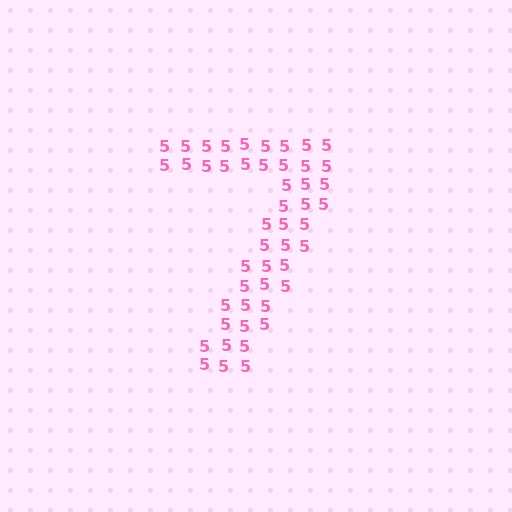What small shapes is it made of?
It is made of small digit 5's.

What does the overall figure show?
The overall figure shows the digit 7.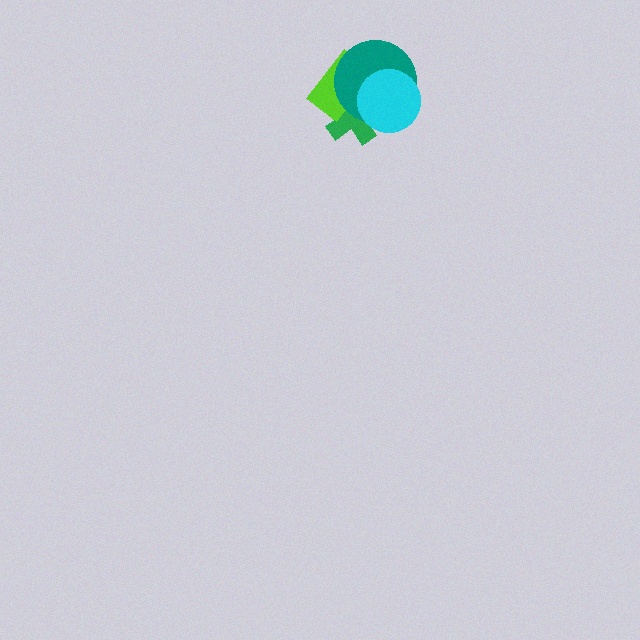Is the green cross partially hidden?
Yes, it is partially covered by another shape.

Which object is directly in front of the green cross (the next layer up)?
The lime rectangle is directly in front of the green cross.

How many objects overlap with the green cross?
3 objects overlap with the green cross.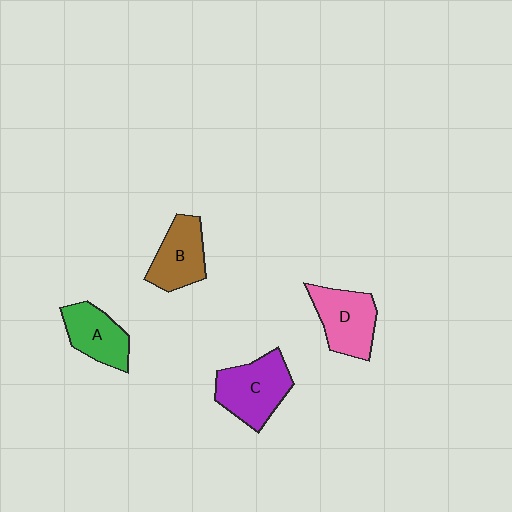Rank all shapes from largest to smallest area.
From largest to smallest: C (purple), D (pink), B (brown), A (green).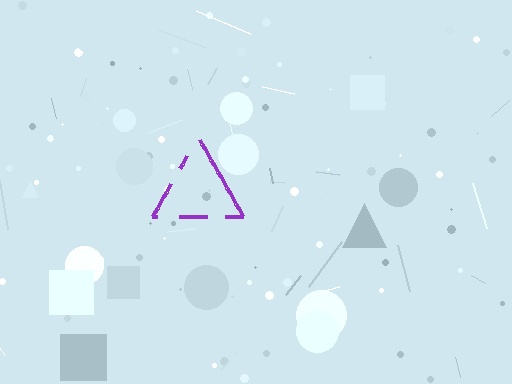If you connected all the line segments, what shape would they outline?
They would outline a triangle.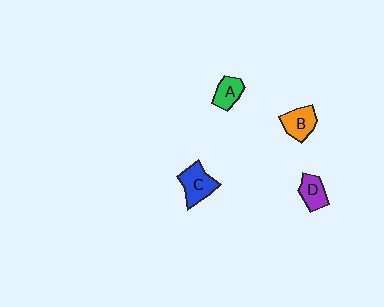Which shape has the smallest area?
Shape A (green).